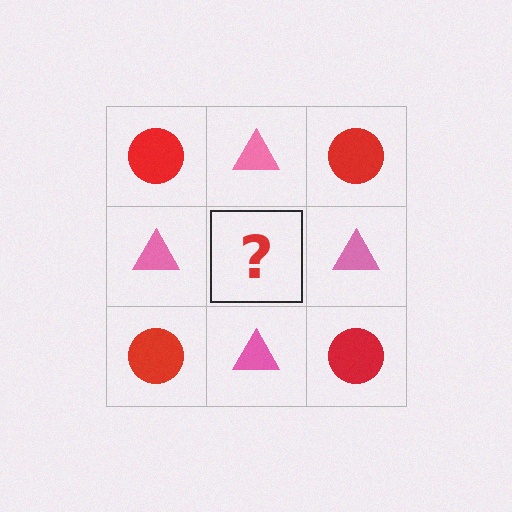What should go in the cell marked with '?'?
The missing cell should contain a red circle.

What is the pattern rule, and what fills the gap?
The rule is that it alternates red circle and pink triangle in a checkerboard pattern. The gap should be filled with a red circle.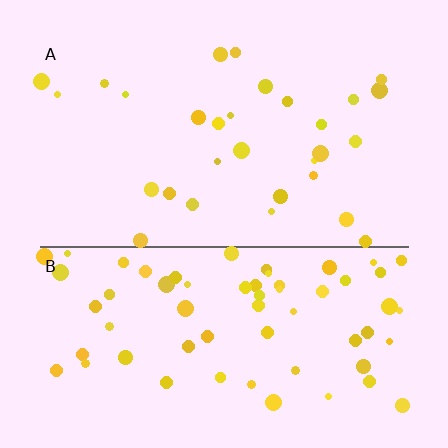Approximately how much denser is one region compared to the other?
Approximately 2.2× — region B over region A.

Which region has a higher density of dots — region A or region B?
B (the bottom).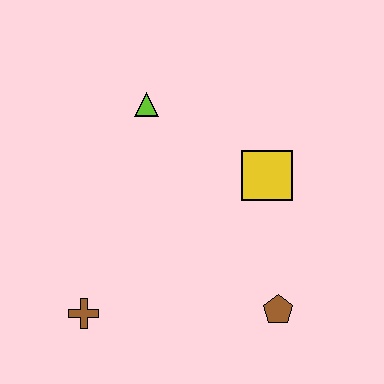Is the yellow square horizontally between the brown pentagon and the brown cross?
Yes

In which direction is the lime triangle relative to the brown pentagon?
The lime triangle is above the brown pentagon.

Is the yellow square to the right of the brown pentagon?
No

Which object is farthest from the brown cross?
The yellow square is farthest from the brown cross.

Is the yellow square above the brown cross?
Yes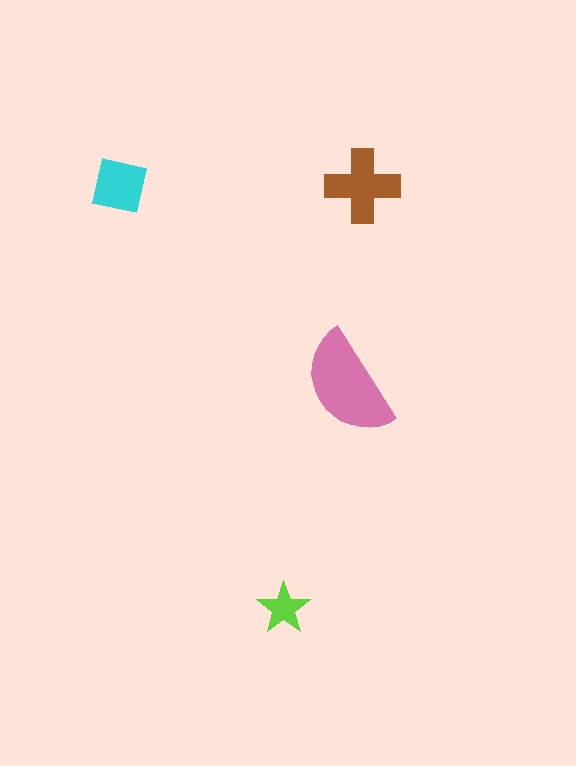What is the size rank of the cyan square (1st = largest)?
3rd.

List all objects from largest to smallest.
The pink semicircle, the brown cross, the cyan square, the lime star.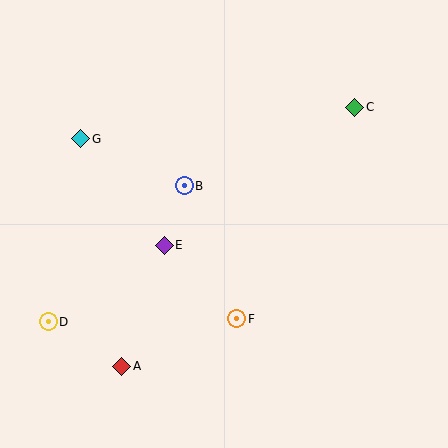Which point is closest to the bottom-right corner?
Point F is closest to the bottom-right corner.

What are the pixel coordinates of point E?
Point E is at (164, 245).